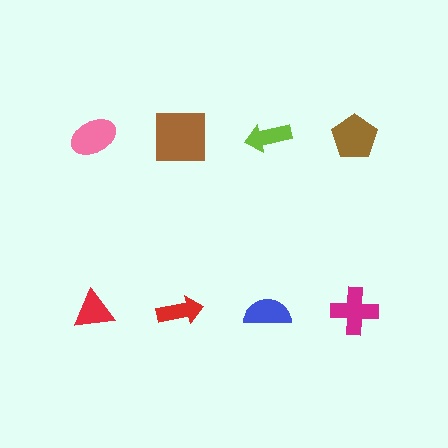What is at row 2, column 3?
A blue semicircle.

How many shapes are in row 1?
4 shapes.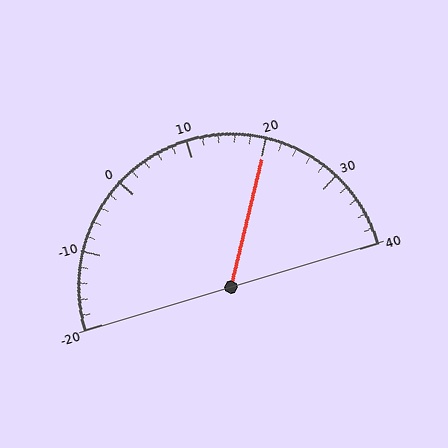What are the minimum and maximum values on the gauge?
The gauge ranges from -20 to 40.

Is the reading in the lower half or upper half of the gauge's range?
The reading is in the upper half of the range (-20 to 40).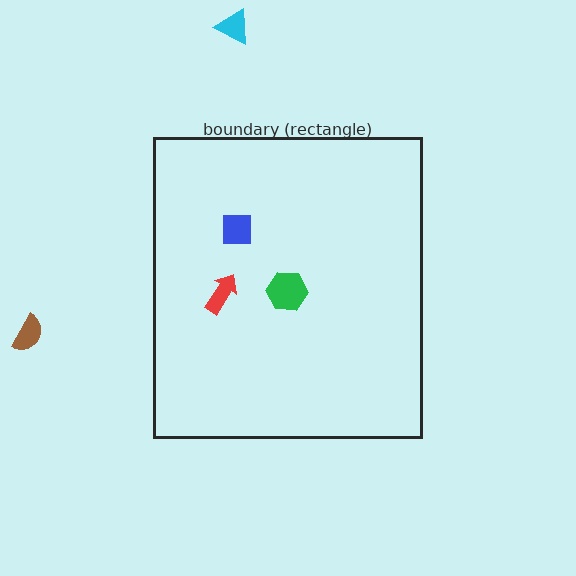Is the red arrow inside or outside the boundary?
Inside.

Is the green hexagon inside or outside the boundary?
Inside.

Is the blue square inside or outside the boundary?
Inside.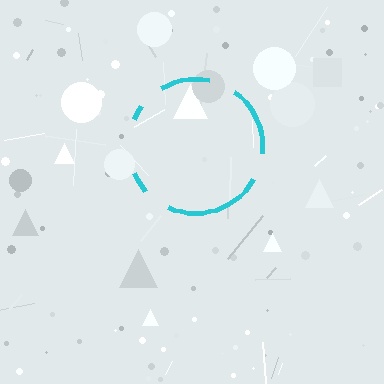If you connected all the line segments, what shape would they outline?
They would outline a circle.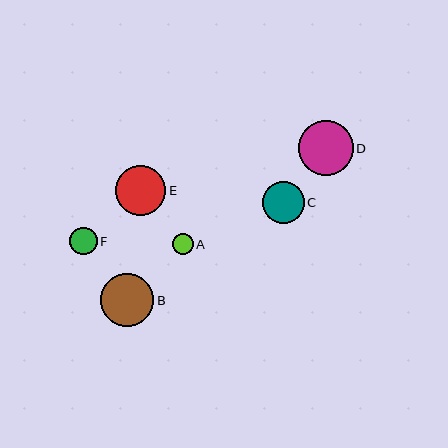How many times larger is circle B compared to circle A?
Circle B is approximately 2.6 times the size of circle A.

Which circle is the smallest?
Circle A is the smallest with a size of approximately 20 pixels.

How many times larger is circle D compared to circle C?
Circle D is approximately 1.3 times the size of circle C.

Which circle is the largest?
Circle D is the largest with a size of approximately 54 pixels.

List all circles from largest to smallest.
From largest to smallest: D, B, E, C, F, A.